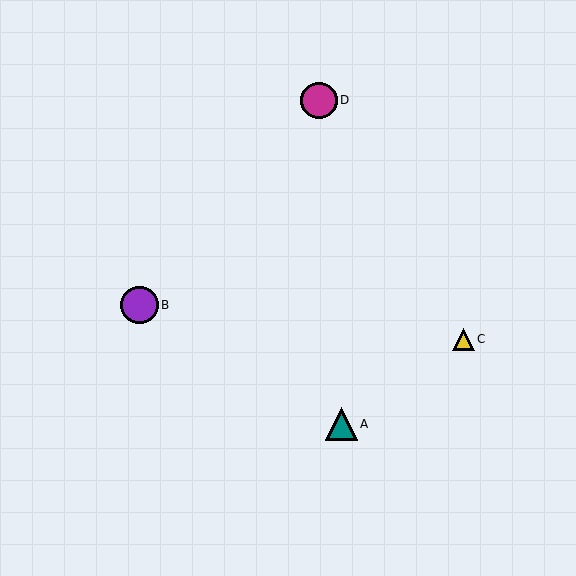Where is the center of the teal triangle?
The center of the teal triangle is at (341, 424).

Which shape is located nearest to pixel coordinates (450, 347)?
The yellow triangle (labeled C) at (463, 339) is nearest to that location.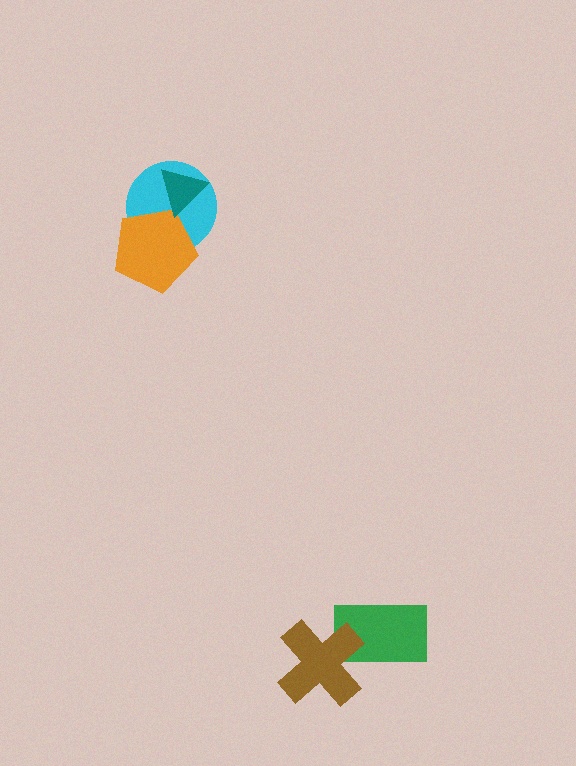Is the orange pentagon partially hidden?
Yes, it is partially covered by another shape.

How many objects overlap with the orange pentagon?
2 objects overlap with the orange pentagon.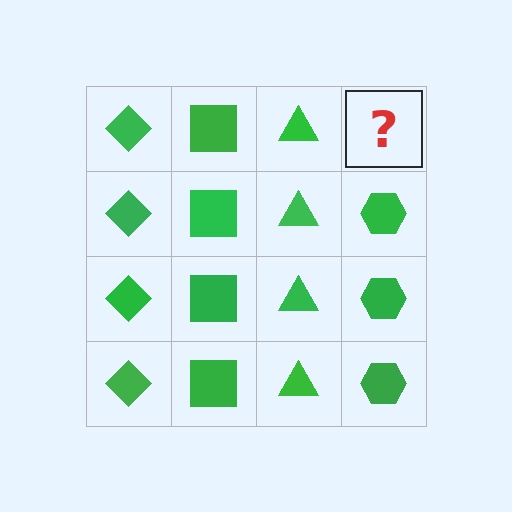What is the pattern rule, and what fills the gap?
The rule is that each column has a consistent shape. The gap should be filled with a green hexagon.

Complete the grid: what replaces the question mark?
The question mark should be replaced with a green hexagon.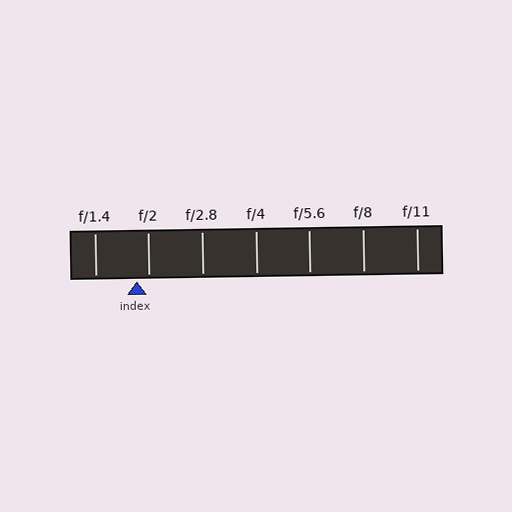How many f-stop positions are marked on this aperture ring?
There are 7 f-stop positions marked.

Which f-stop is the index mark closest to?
The index mark is closest to f/2.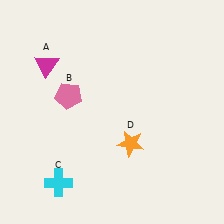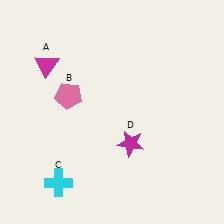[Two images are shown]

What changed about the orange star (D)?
In Image 1, D is orange. In Image 2, it changed to magenta.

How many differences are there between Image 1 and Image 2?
There is 1 difference between the two images.